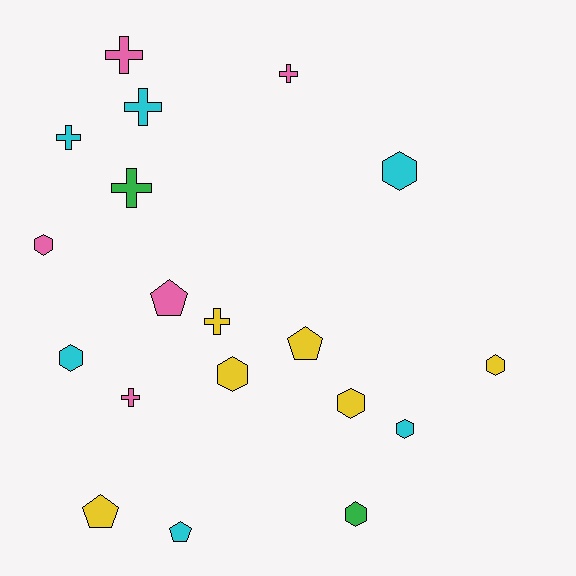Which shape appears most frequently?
Hexagon, with 8 objects.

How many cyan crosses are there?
There are 2 cyan crosses.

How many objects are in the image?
There are 19 objects.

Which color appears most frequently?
Cyan, with 6 objects.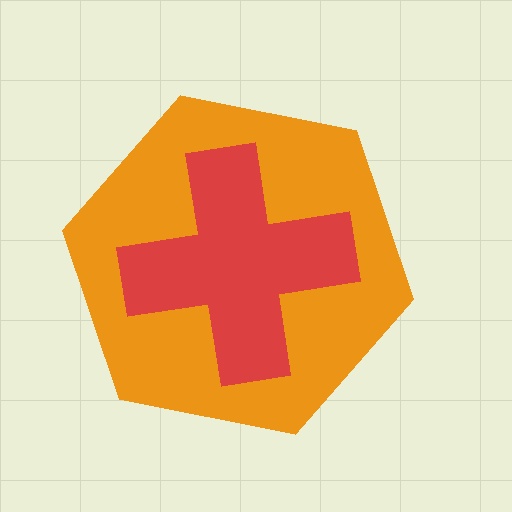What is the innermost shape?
The red cross.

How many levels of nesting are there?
2.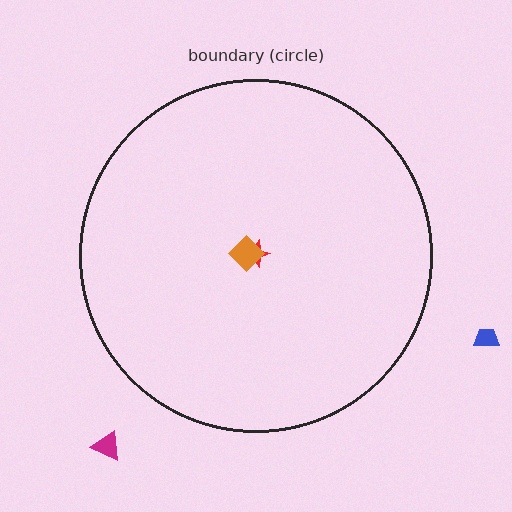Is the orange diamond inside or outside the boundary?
Inside.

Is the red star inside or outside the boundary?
Inside.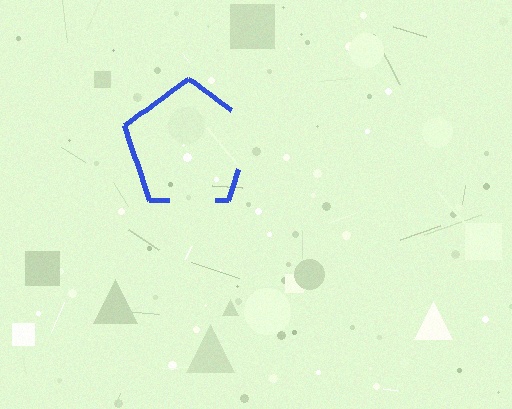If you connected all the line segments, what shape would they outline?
They would outline a pentagon.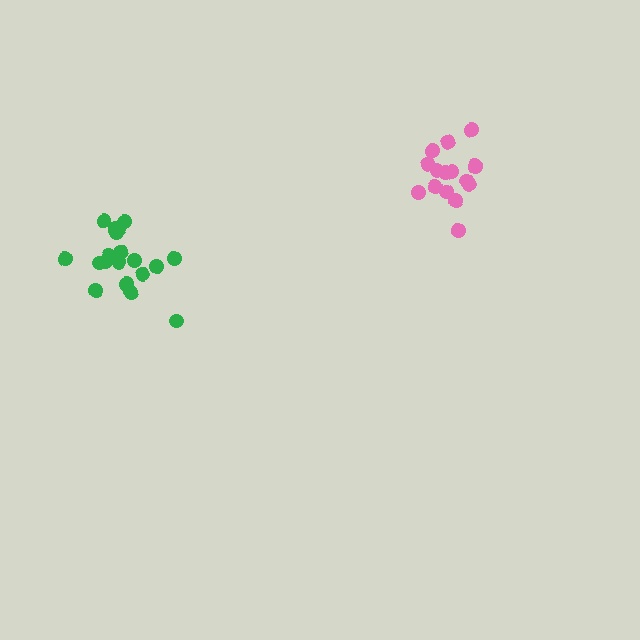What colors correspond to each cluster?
The clusters are colored: green, pink.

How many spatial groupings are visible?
There are 2 spatial groupings.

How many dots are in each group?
Group 1: 19 dots, Group 2: 16 dots (35 total).